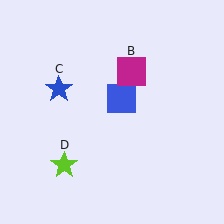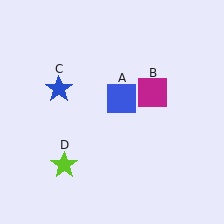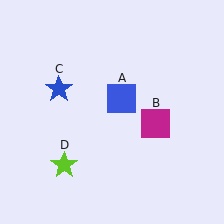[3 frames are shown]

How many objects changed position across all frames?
1 object changed position: magenta square (object B).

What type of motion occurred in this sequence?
The magenta square (object B) rotated clockwise around the center of the scene.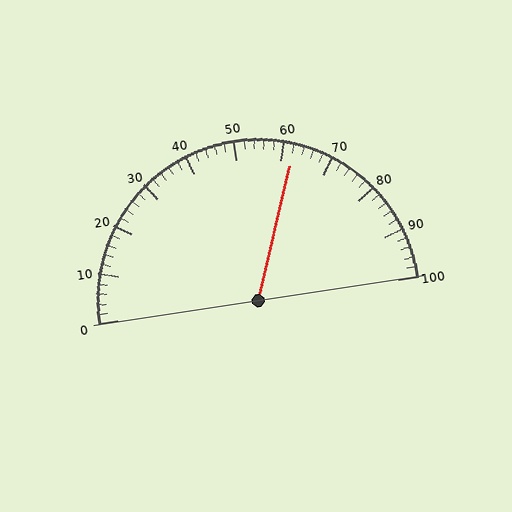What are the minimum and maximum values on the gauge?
The gauge ranges from 0 to 100.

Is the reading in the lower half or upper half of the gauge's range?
The reading is in the upper half of the range (0 to 100).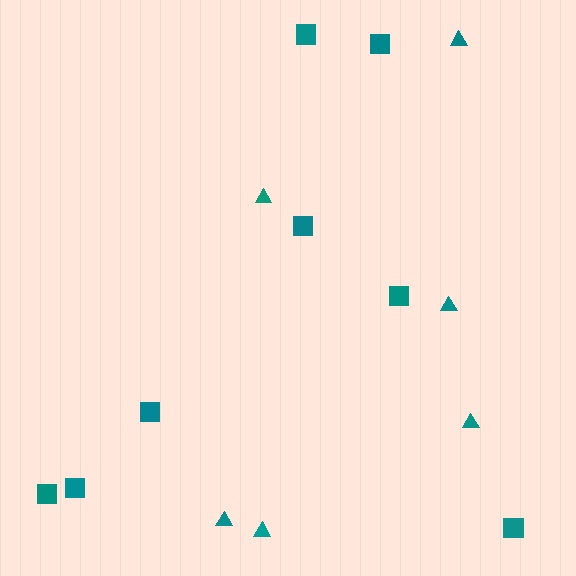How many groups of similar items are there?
There are 2 groups: one group of triangles (6) and one group of squares (8).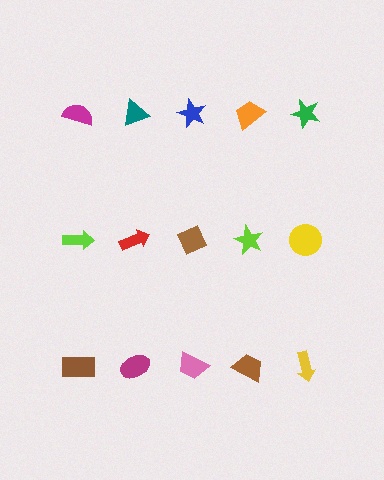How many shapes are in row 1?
5 shapes.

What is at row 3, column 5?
A yellow arrow.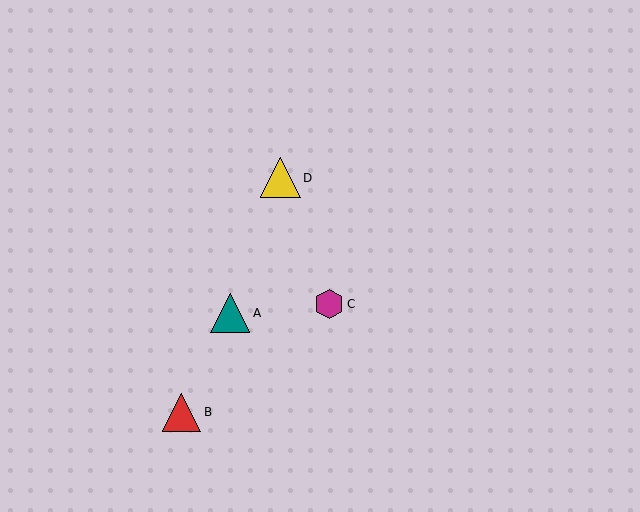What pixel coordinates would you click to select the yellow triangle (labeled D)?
Click at (281, 178) to select the yellow triangle D.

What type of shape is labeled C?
Shape C is a magenta hexagon.